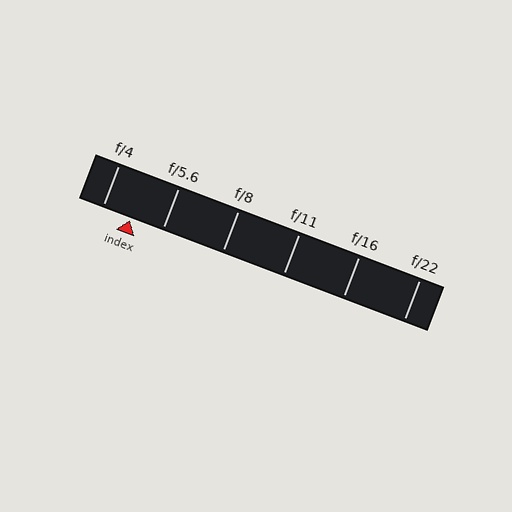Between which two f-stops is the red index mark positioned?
The index mark is between f/4 and f/5.6.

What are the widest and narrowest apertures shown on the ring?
The widest aperture shown is f/4 and the narrowest is f/22.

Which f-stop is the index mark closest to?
The index mark is closest to f/4.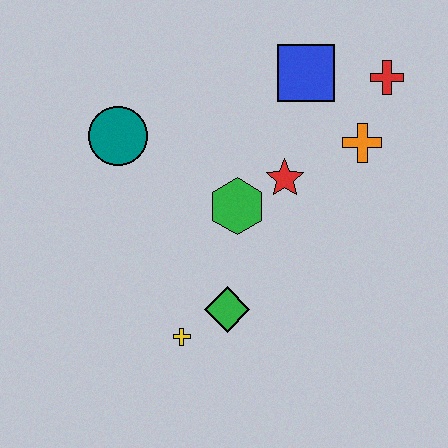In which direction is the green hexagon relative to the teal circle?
The green hexagon is to the right of the teal circle.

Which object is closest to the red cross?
The orange cross is closest to the red cross.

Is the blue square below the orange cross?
No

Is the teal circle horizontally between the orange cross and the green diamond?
No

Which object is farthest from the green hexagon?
The red cross is farthest from the green hexagon.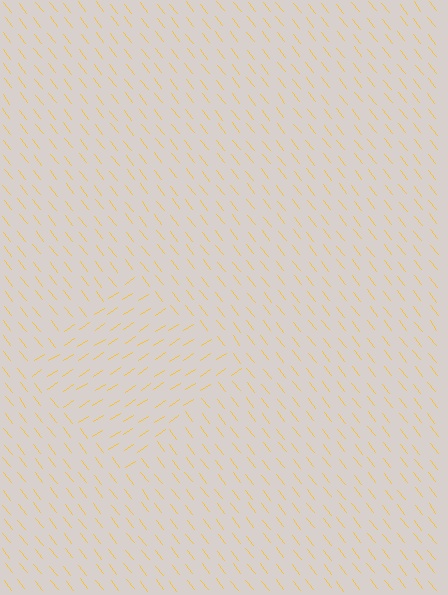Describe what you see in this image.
The image is filled with small yellow line segments. A diamond region in the image has lines oriented differently from the surrounding lines, creating a visible texture boundary.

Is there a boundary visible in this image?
Yes, there is a texture boundary formed by a change in line orientation.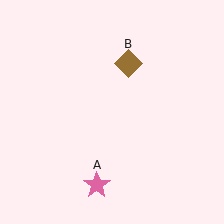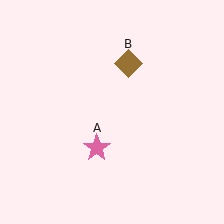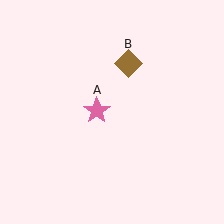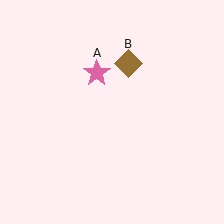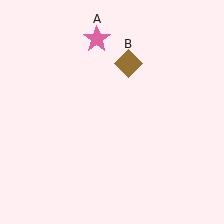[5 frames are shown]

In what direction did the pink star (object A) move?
The pink star (object A) moved up.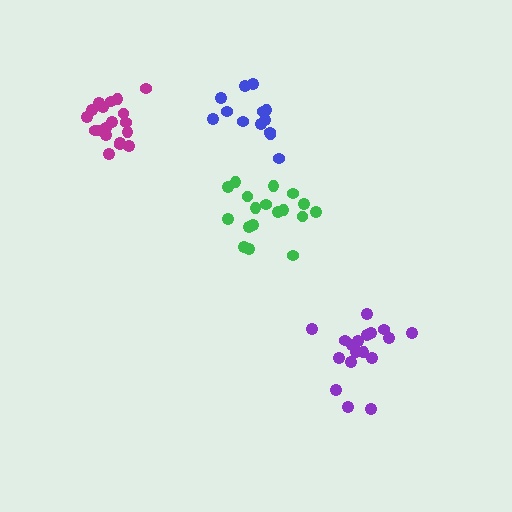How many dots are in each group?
Group 1: 13 dots, Group 2: 18 dots, Group 3: 18 dots, Group 4: 19 dots (68 total).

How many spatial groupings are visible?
There are 4 spatial groupings.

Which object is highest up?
The blue cluster is topmost.